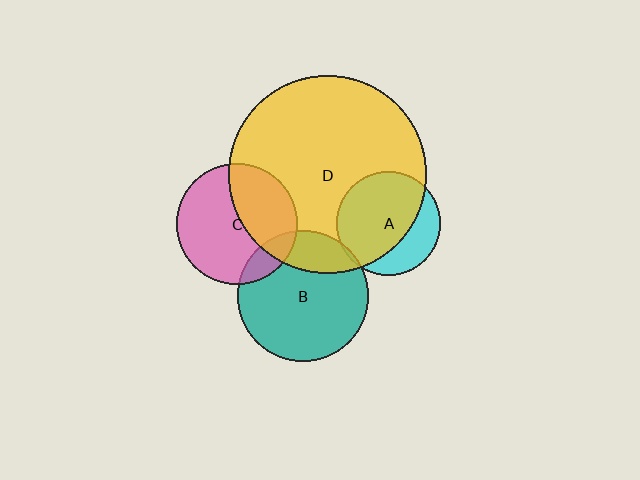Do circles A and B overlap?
Yes.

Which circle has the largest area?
Circle D (yellow).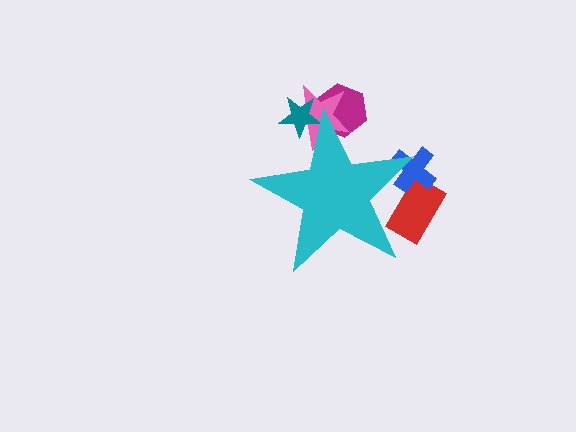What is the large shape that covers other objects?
A cyan star.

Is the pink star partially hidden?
Yes, the pink star is partially hidden behind the cyan star.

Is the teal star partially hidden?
Yes, the teal star is partially hidden behind the cyan star.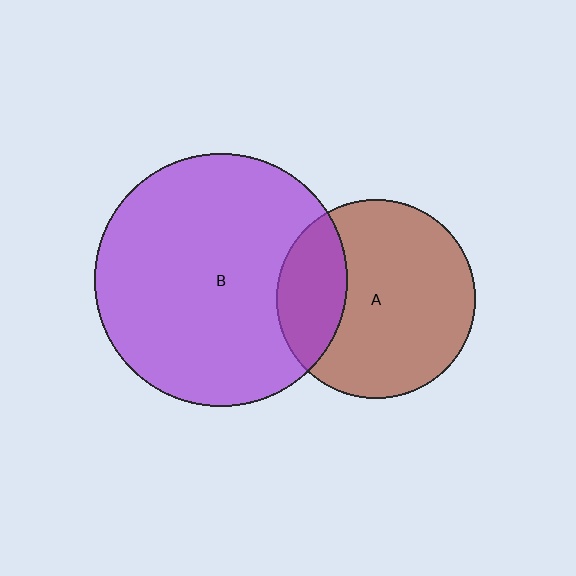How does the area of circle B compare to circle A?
Approximately 1.6 times.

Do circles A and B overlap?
Yes.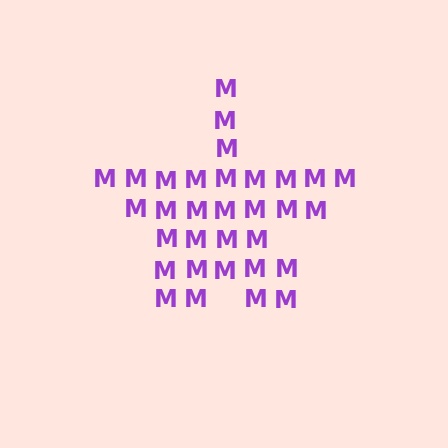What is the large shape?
The large shape is a star.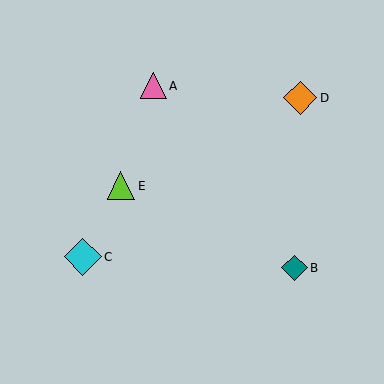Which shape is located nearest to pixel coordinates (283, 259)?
The teal diamond (labeled B) at (295, 268) is nearest to that location.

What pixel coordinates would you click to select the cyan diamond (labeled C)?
Click at (83, 257) to select the cyan diamond C.